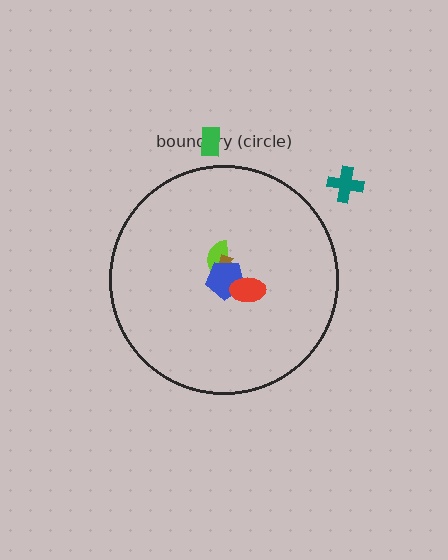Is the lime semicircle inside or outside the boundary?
Inside.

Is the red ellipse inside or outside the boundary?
Inside.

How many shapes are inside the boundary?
4 inside, 2 outside.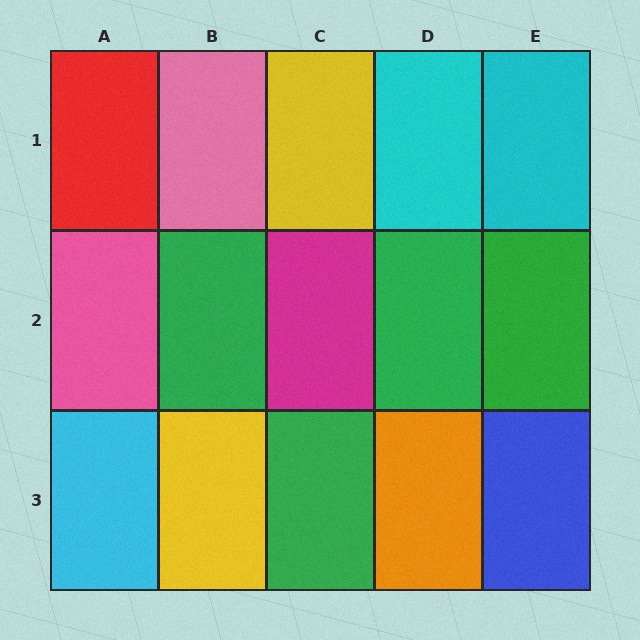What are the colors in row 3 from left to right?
Cyan, yellow, green, orange, blue.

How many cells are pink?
2 cells are pink.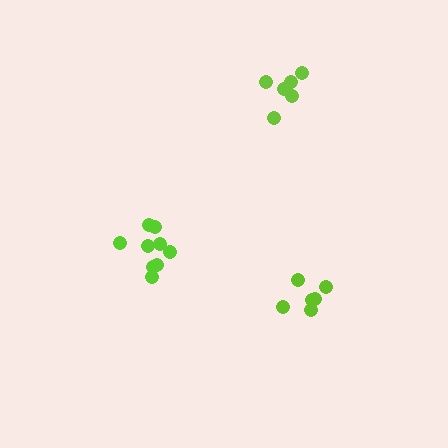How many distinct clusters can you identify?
There are 3 distinct clusters.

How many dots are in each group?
Group 1: 6 dots, Group 2: 9 dots, Group 3: 6 dots (21 total).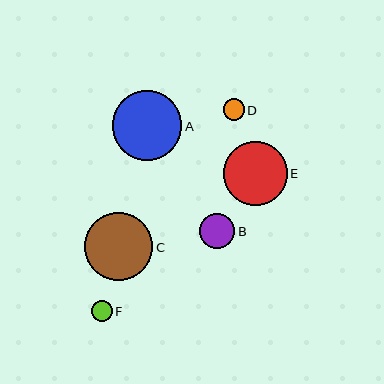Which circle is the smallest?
Circle F is the smallest with a size of approximately 21 pixels.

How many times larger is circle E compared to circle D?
Circle E is approximately 3.0 times the size of circle D.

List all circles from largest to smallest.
From largest to smallest: A, C, E, B, D, F.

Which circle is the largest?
Circle A is the largest with a size of approximately 69 pixels.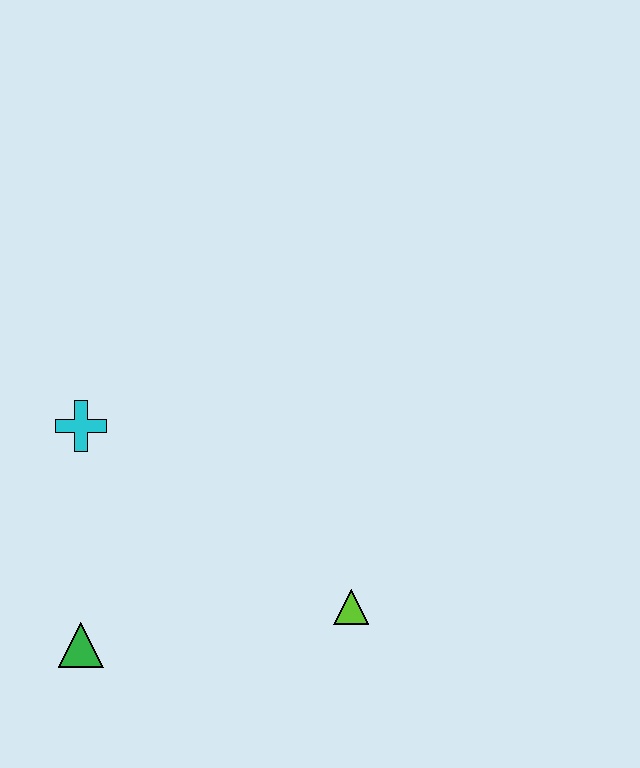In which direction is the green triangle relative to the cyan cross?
The green triangle is below the cyan cross.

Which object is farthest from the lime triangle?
The cyan cross is farthest from the lime triangle.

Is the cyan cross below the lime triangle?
No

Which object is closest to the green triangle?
The cyan cross is closest to the green triangle.